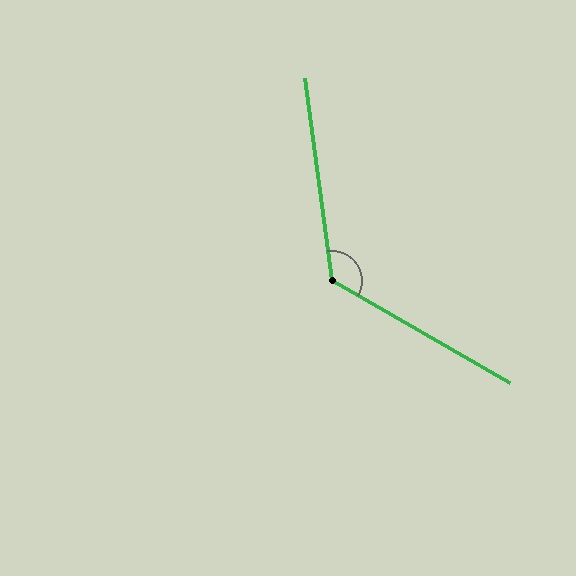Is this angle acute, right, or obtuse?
It is obtuse.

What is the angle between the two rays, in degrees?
Approximately 127 degrees.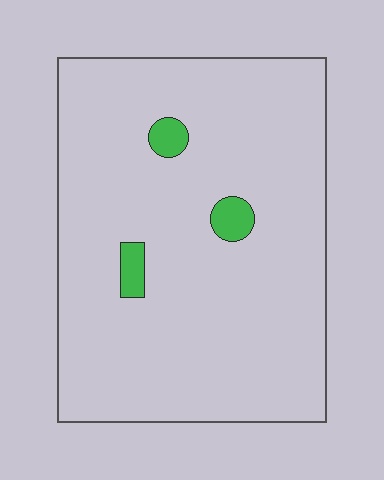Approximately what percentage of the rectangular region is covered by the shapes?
Approximately 5%.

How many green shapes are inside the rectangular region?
3.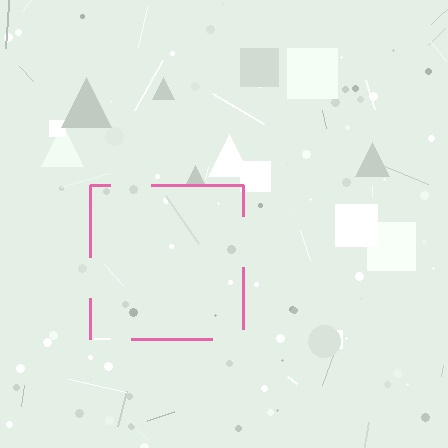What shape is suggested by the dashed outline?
The dashed outline suggests a square.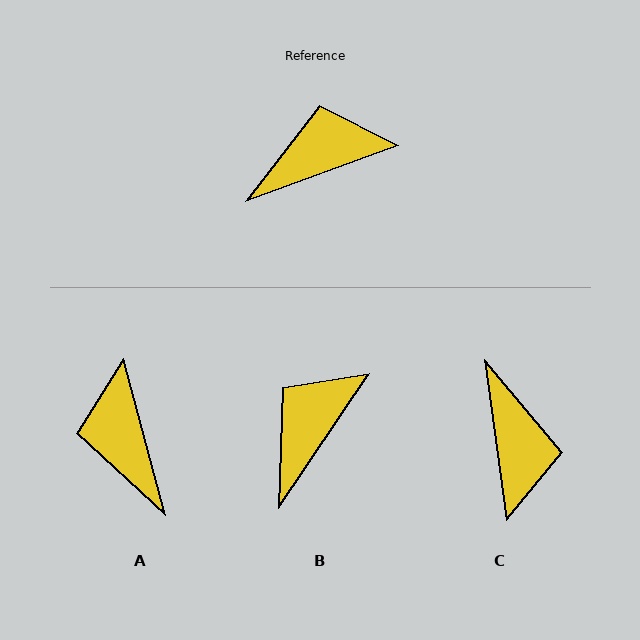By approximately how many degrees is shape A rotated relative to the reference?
Approximately 85 degrees counter-clockwise.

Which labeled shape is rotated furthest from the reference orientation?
C, about 103 degrees away.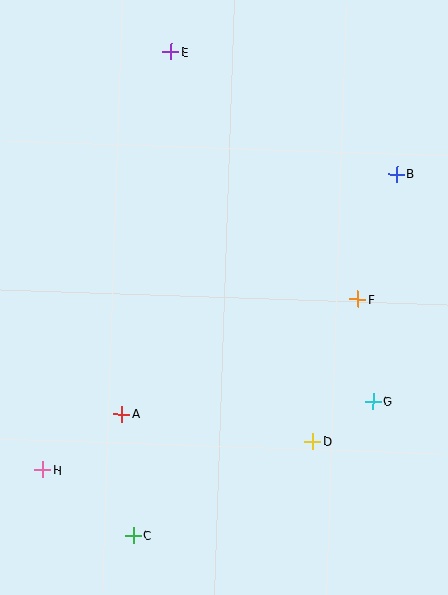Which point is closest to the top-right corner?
Point B is closest to the top-right corner.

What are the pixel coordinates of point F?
Point F is at (358, 299).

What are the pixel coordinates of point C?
Point C is at (133, 535).